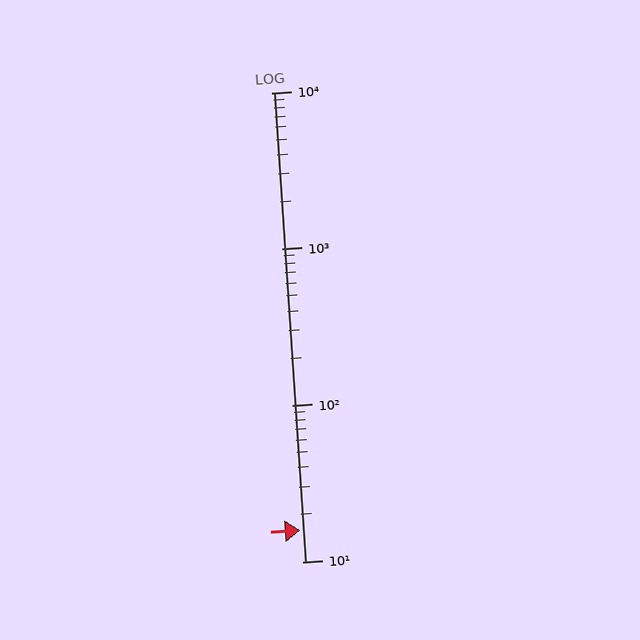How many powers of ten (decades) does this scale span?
The scale spans 3 decades, from 10 to 10000.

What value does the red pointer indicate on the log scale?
The pointer indicates approximately 16.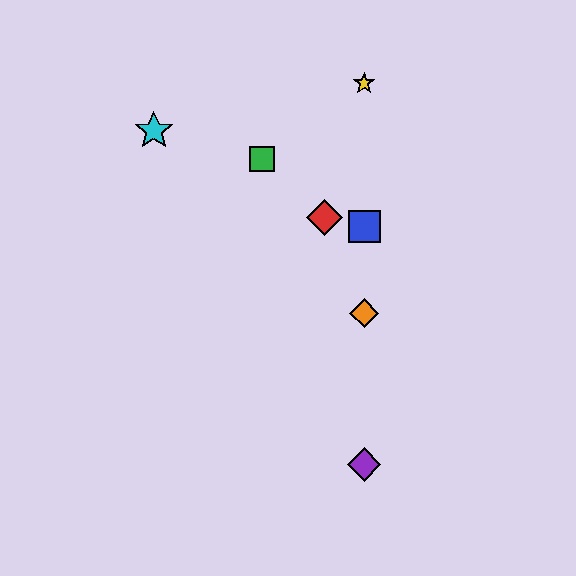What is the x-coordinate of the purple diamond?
The purple diamond is at x≈364.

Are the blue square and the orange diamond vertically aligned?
Yes, both are at x≈364.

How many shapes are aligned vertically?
4 shapes (the blue square, the yellow star, the purple diamond, the orange diamond) are aligned vertically.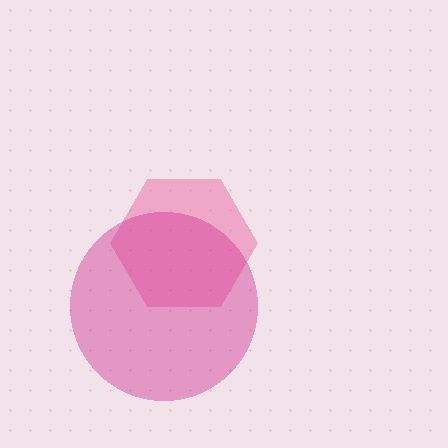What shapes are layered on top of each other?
The layered shapes are: a pink hexagon, a magenta circle.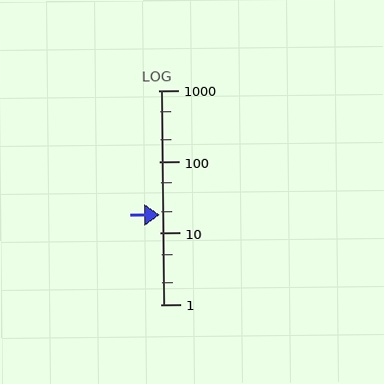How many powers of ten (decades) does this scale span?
The scale spans 3 decades, from 1 to 1000.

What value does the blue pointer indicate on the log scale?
The pointer indicates approximately 18.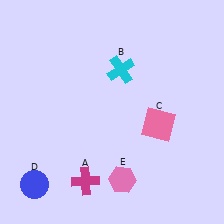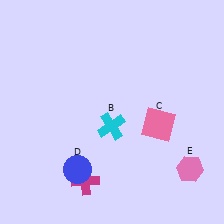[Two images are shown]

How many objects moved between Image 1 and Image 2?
3 objects moved between the two images.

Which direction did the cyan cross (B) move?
The cyan cross (B) moved down.